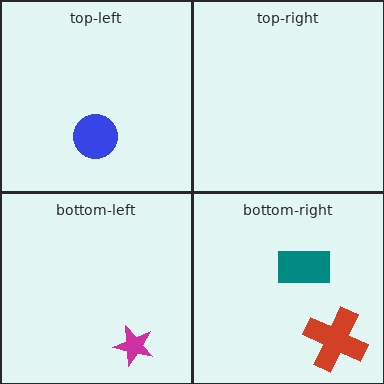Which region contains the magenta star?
The bottom-left region.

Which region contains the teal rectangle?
The bottom-right region.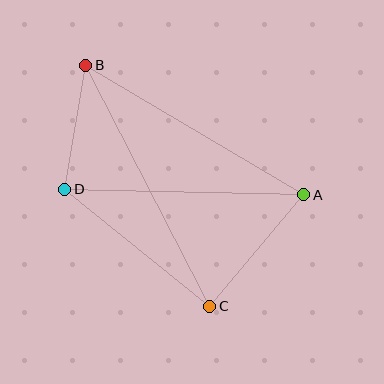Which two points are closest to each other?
Points B and D are closest to each other.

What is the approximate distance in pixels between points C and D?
The distance between C and D is approximately 186 pixels.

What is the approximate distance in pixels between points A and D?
The distance between A and D is approximately 239 pixels.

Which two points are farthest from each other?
Points B and C are farthest from each other.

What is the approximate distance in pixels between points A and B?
The distance between A and B is approximately 254 pixels.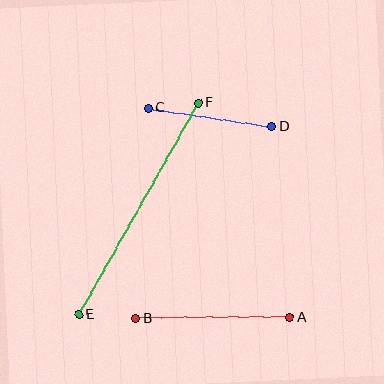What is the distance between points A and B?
The distance is approximately 154 pixels.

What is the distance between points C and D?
The distance is approximately 125 pixels.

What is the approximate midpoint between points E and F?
The midpoint is at approximately (139, 209) pixels.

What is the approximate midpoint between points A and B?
The midpoint is at approximately (213, 318) pixels.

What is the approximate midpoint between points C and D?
The midpoint is at approximately (210, 117) pixels.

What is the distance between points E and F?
The distance is approximately 243 pixels.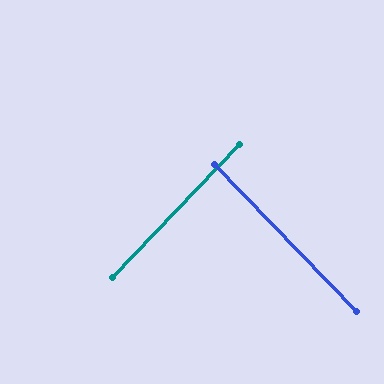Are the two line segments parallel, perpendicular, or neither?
Perpendicular — they meet at approximately 88°.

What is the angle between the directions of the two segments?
Approximately 88 degrees.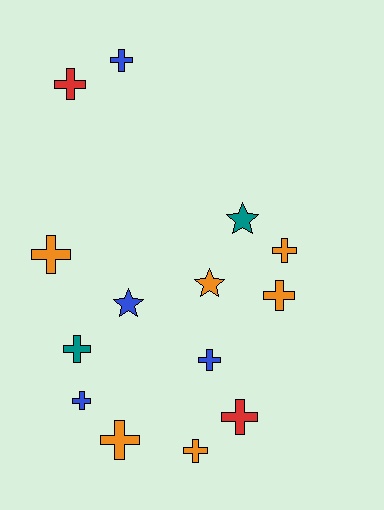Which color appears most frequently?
Orange, with 6 objects.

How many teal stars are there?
There is 1 teal star.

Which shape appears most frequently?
Cross, with 11 objects.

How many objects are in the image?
There are 14 objects.